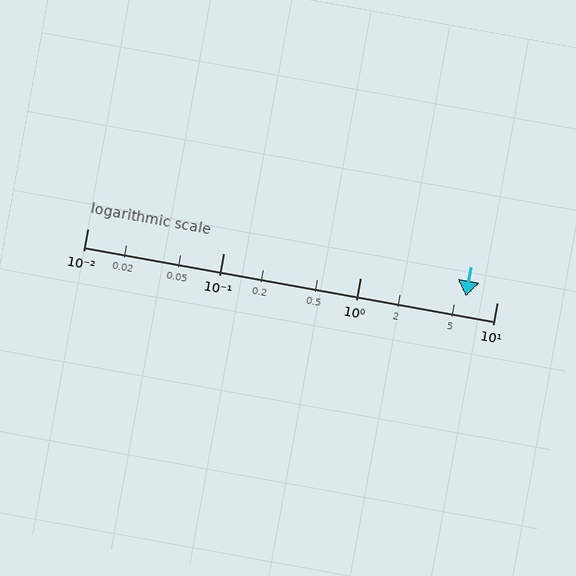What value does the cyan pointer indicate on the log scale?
The pointer indicates approximately 5.9.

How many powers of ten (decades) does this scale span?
The scale spans 3 decades, from 0.01 to 10.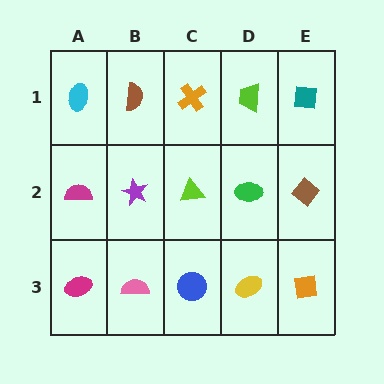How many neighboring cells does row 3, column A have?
2.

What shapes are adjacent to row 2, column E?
A teal square (row 1, column E), an orange square (row 3, column E), a green ellipse (row 2, column D).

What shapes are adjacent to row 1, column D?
A green ellipse (row 2, column D), an orange cross (row 1, column C), a teal square (row 1, column E).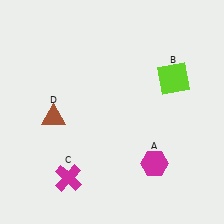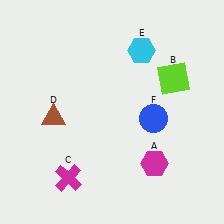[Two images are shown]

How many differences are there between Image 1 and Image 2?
There are 2 differences between the two images.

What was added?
A cyan hexagon (E), a blue circle (F) were added in Image 2.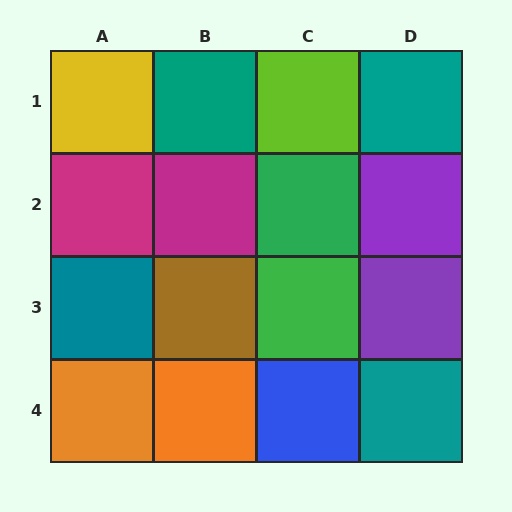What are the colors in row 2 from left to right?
Magenta, magenta, green, purple.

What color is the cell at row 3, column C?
Green.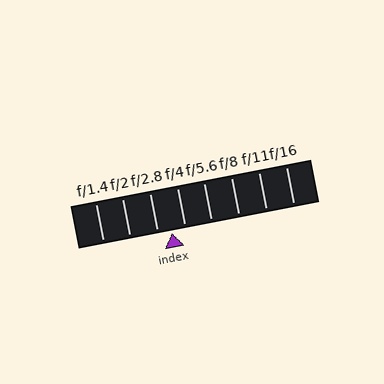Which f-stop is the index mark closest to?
The index mark is closest to f/2.8.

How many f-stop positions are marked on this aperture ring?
There are 8 f-stop positions marked.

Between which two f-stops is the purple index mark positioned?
The index mark is between f/2.8 and f/4.